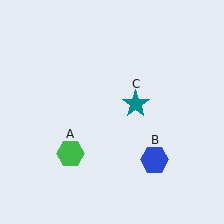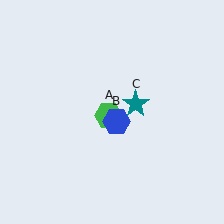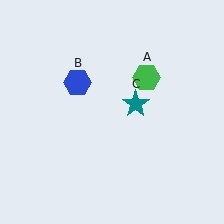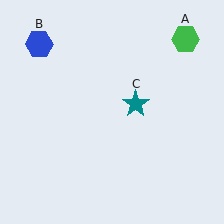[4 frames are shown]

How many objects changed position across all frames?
2 objects changed position: green hexagon (object A), blue hexagon (object B).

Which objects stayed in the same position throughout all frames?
Teal star (object C) remained stationary.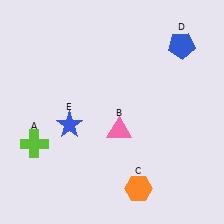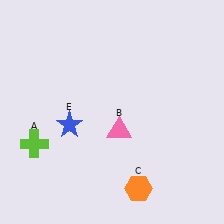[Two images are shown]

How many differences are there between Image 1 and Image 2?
There is 1 difference between the two images.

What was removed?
The blue pentagon (D) was removed in Image 2.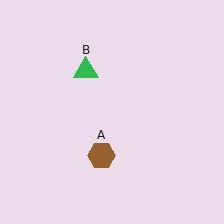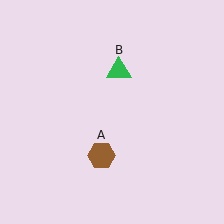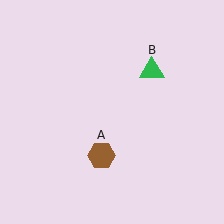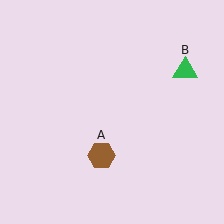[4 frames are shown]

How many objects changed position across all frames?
1 object changed position: green triangle (object B).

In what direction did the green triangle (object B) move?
The green triangle (object B) moved right.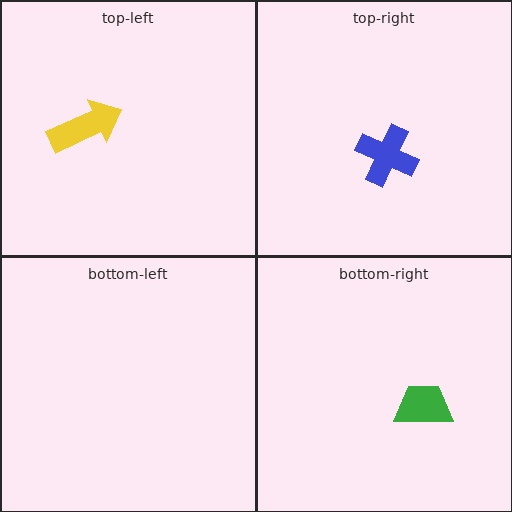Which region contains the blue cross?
The top-right region.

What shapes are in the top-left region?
The yellow arrow.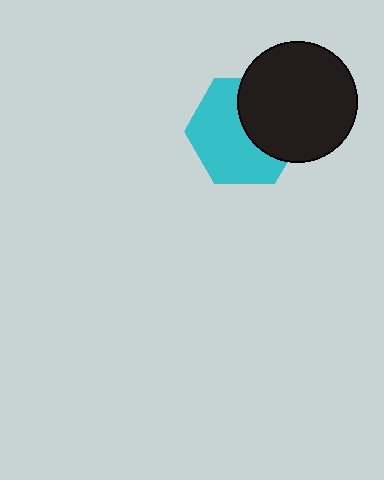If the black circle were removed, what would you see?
You would see the complete cyan hexagon.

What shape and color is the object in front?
The object in front is a black circle.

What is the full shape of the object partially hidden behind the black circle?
The partially hidden object is a cyan hexagon.